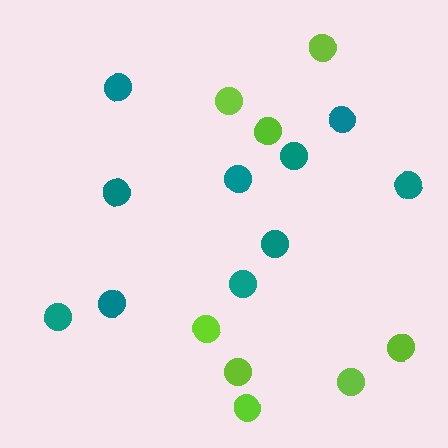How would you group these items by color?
There are 2 groups: one group of teal circles (10) and one group of lime circles (8).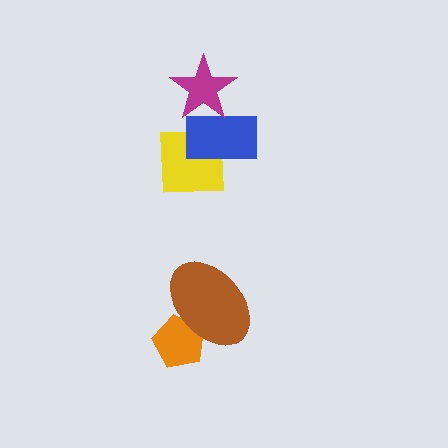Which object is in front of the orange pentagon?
The brown ellipse is in front of the orange pentagon.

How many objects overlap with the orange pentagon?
1 object overlaps with the orange pentagon.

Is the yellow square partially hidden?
Yes, it is partially covered by another shape.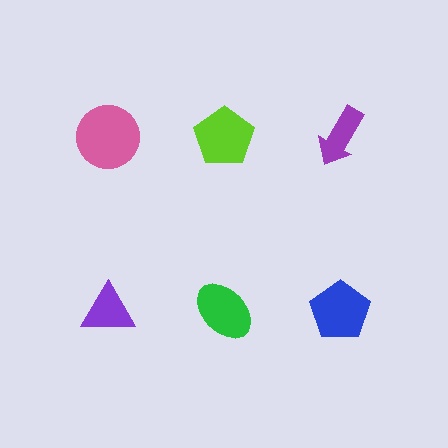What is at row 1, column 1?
A pink circle.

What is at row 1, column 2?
A lime pentagon.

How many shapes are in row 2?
3 shapes.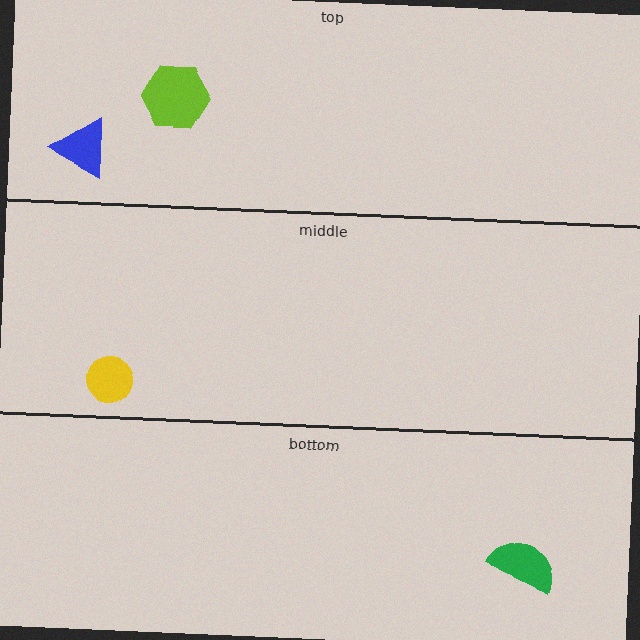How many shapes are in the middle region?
1.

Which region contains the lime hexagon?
The top region.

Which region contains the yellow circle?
The middle region.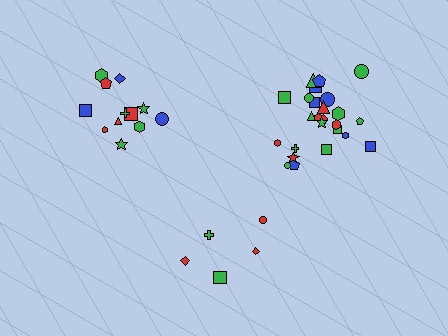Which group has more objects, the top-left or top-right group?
The top-right group.